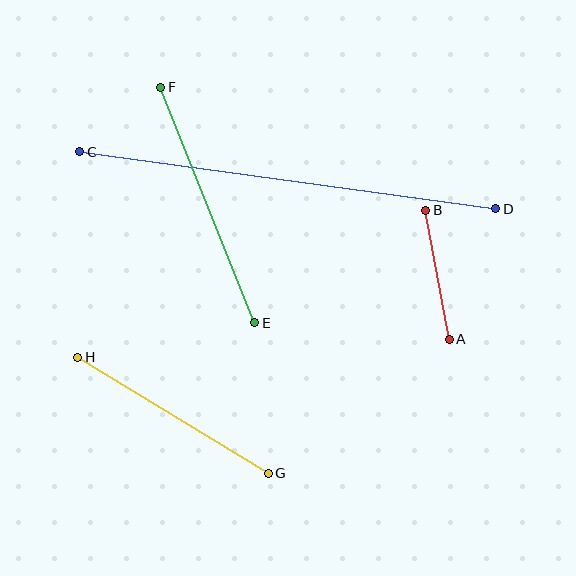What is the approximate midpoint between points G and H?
The midpoint is at approximately (173, 415) pixels.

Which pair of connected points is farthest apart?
Points C and D are farthest apart.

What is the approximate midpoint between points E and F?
The midpoint is at approximately (208, 205) pixels.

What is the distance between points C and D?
The distance is approximately 420 pixels.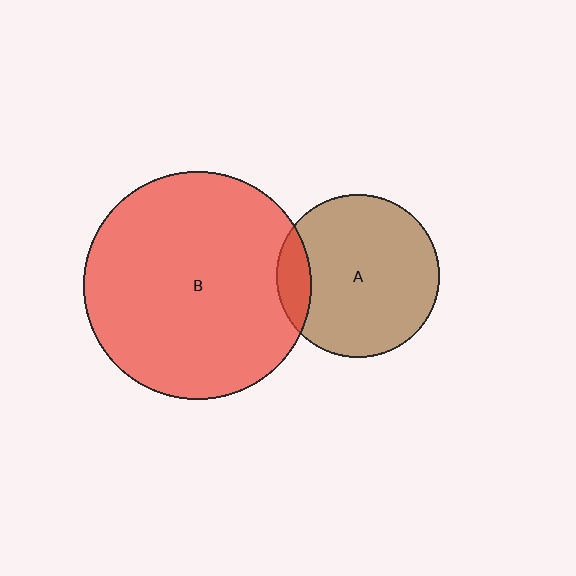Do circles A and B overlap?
Yes.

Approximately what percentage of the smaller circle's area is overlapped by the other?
Approximately 15%.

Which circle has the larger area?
Circle B (red).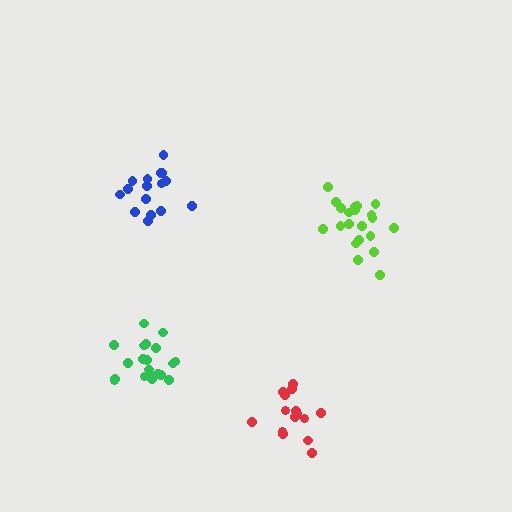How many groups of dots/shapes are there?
There are 4 groups.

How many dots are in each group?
Group 1: 21 dots, Group 2: 16 dots, Group 3: 15 dots, Group 4: 20 dots (72 total).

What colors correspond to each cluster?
The clusters are colored: lime, blue, red, green.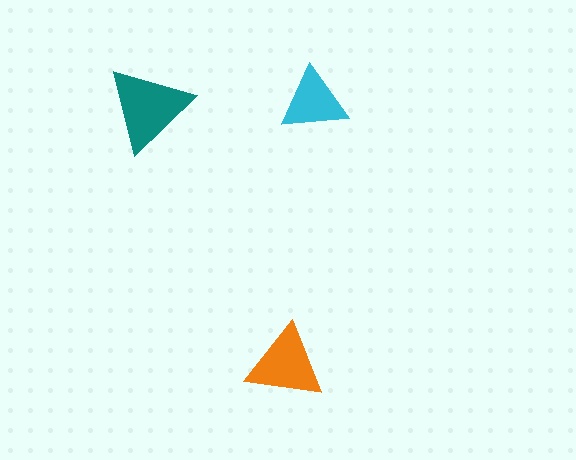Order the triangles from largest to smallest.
the teal one, the orange one, the cyan one.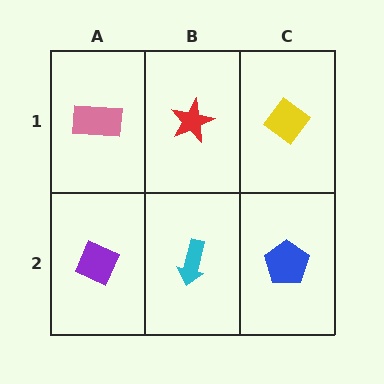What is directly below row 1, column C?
A blue pentagon.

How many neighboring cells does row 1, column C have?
2.